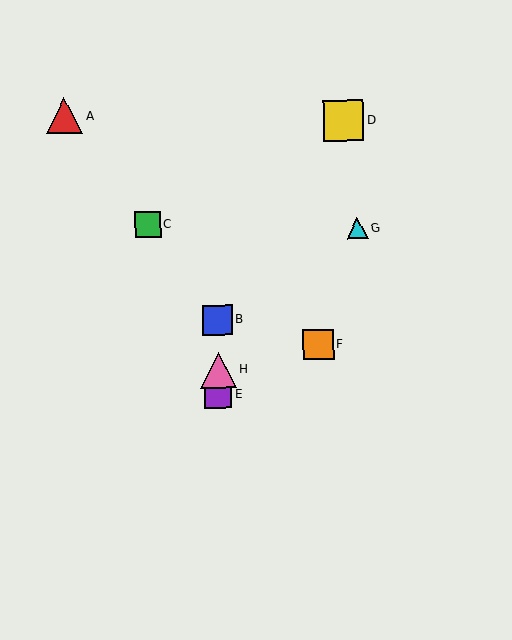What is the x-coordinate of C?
Object C is at x≈148.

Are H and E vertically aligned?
Yes, both are at x≈218.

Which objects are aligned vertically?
Objects B, E, H are aligned vertically.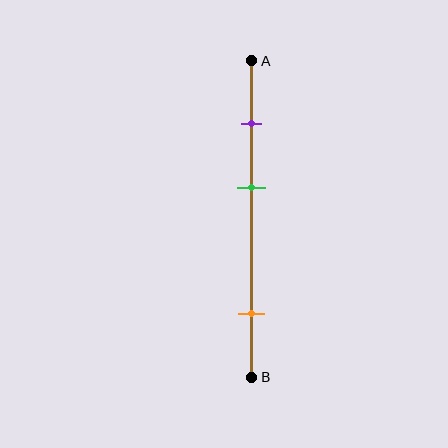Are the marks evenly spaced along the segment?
No, the marks are not evenly spaced.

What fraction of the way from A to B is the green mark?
The green mark is approximately 40% (0.4) of the way from A to B.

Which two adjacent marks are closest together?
The purple and green marks are the closest adjacent pair.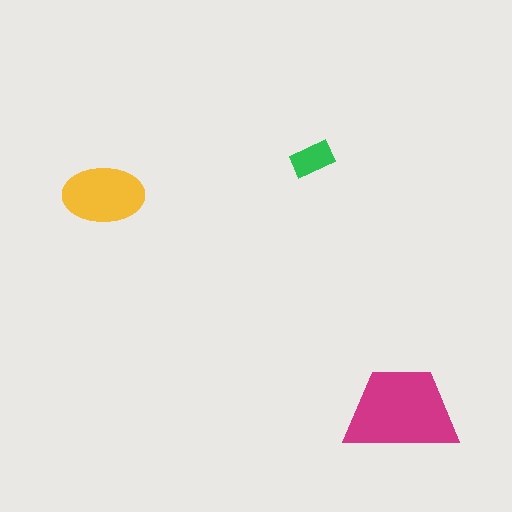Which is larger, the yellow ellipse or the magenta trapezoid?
The magenta trapezoid.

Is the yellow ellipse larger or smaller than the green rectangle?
Larger.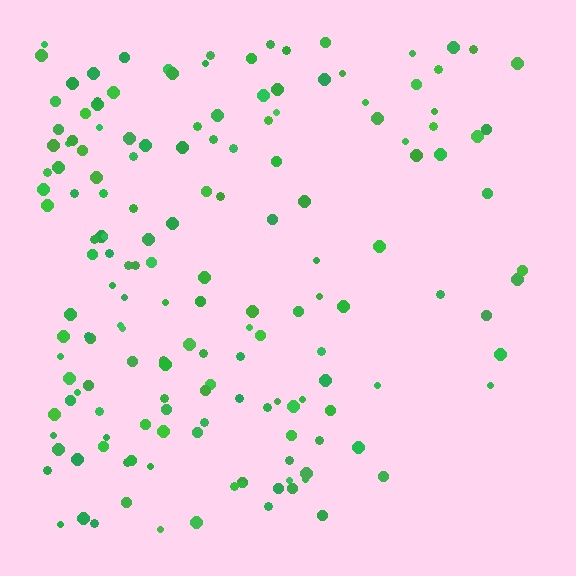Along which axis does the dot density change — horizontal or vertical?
Horizontal.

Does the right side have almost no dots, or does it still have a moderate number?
Still a moderate number, just noticeably fewer than the left.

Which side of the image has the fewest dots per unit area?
The right.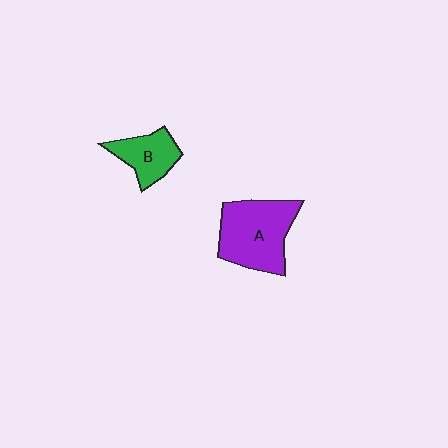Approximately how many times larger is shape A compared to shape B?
Approximately 1.8 times.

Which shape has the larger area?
Shape A (purple).